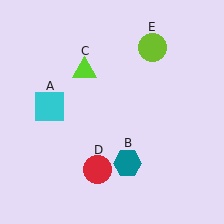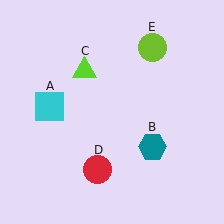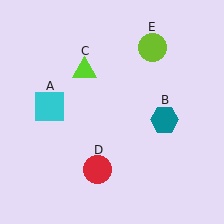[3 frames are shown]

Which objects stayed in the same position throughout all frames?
Cyan square (object A) and lime triangle (object C) and red circle (object D) and lime circle (object E) remained stationary.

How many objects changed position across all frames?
1 object changed position: teal hexagon (object B).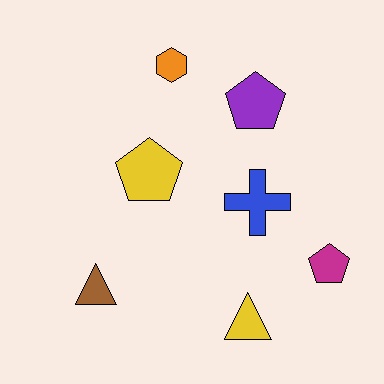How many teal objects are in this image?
There are no teal objects.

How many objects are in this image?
There are 7 objects.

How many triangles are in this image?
There are 2 triangles.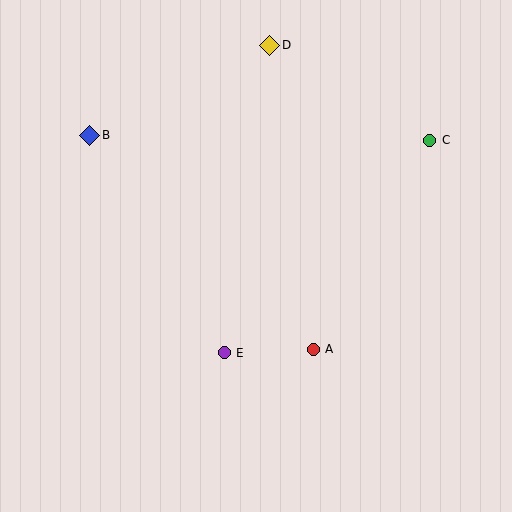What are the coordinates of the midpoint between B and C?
The midpoint between B and C is at (260, 138).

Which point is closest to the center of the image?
Point E at (224, 353) is closest to the center.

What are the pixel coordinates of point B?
Point B is at (90, 135).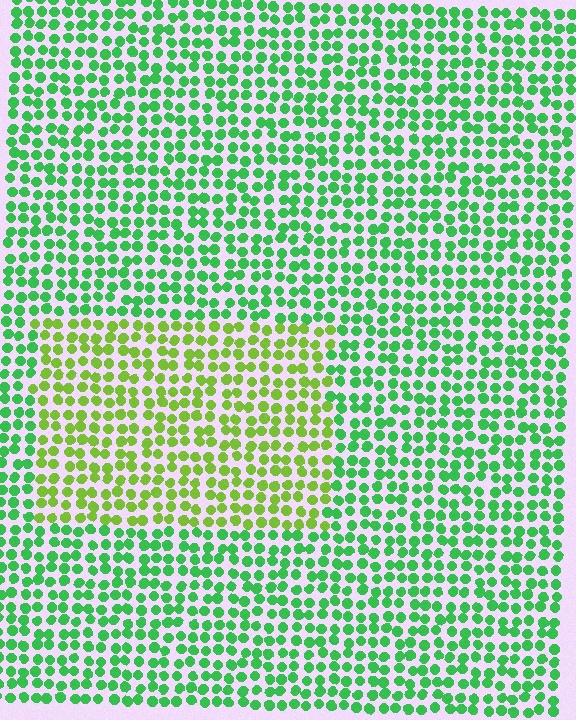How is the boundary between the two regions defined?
The boundary is defined purely by a slight shift in hue (about 40 degrees). Spacing, size, and orientation are identical on both sides.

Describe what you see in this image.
The image is filled with small green elements in a uniform arrangement. A rectangle-shaped region is visible where the elements are tinted to a slightly different hue, forming a subtle color boundary.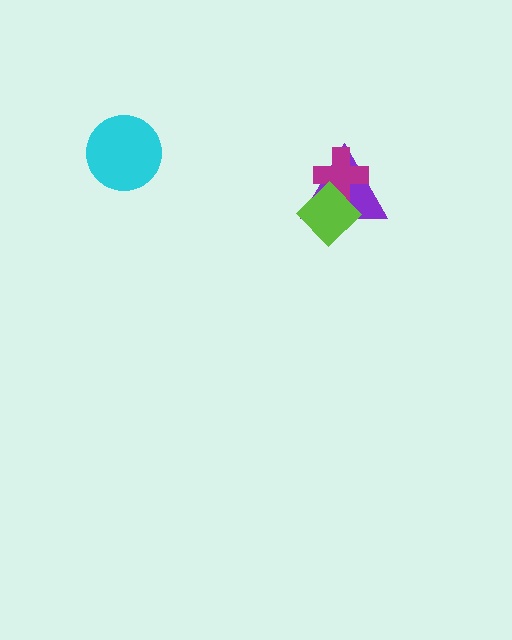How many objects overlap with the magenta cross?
2 objects overlap with the magenta cross.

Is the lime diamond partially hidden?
No, no other shape covers it.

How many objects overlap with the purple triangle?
2 objects overlap with the purple triangle.